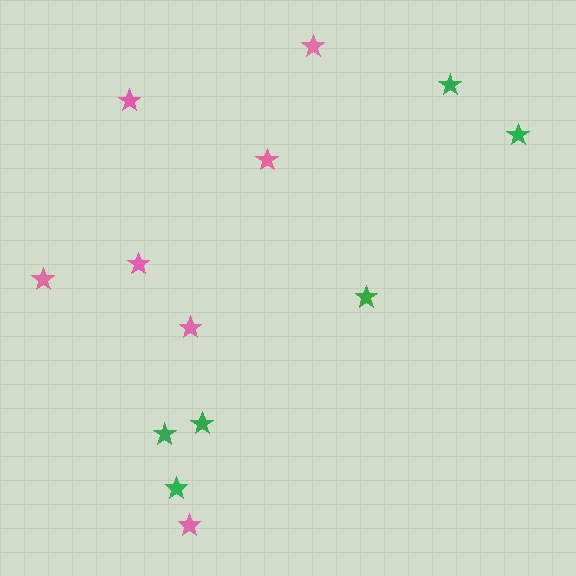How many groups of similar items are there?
There are 2 groups: one group of pink stars (7) and one group of green stars (6).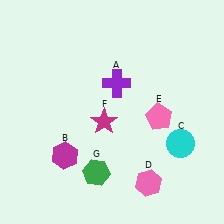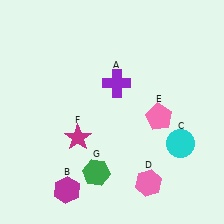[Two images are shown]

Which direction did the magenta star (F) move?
The magenta star (F) moved left.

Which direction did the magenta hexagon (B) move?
The magenta hexagon (B) moved down.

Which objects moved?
The objects that moved are: the magenta hexagon (B), the magenta star (F).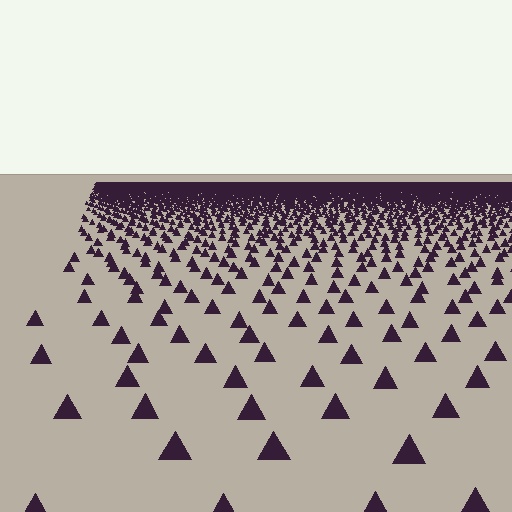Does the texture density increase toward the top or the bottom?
Density increases toward the top.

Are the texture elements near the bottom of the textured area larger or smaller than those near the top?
Larger. Near the bottom, elements are closer to the viewer and appear at a bigger on-screen size.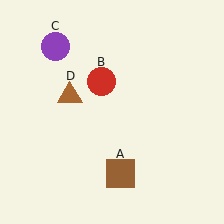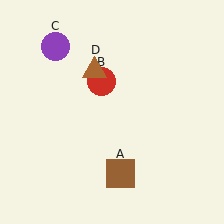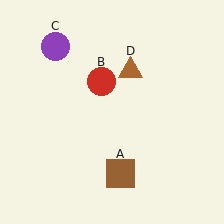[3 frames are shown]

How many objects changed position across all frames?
1 object changed position: brown triangle (object D).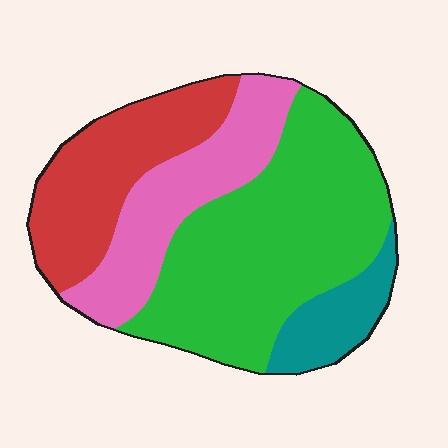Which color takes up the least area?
Teal, at roughly 10%.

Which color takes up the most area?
Green, at roughly 45%.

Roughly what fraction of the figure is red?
Red covers 23% of the figure.